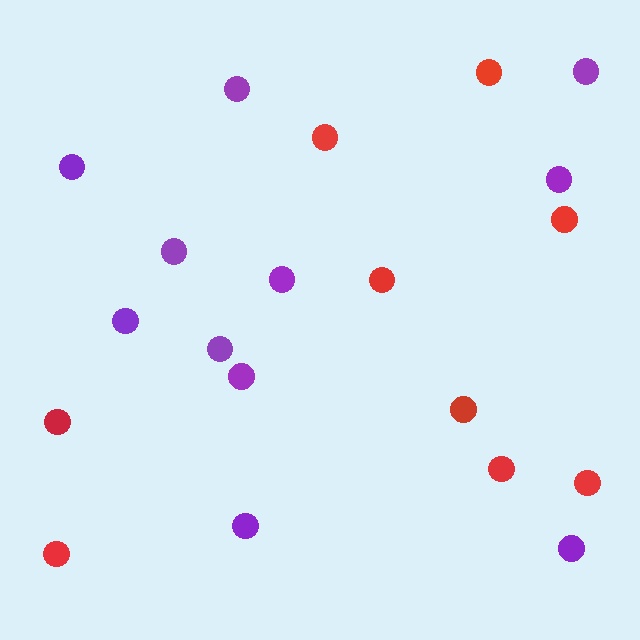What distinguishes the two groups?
There are 2 groups: one group of purple circles (11) and one group of red circles (9).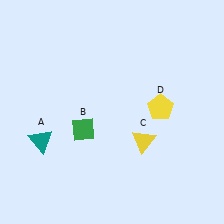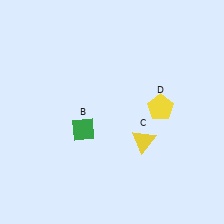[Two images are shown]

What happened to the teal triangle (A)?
The teal triangle (A) was removed in Image 2. It was in the bottom-left area of Image 1.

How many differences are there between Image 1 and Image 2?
There is 1 difference between the two images.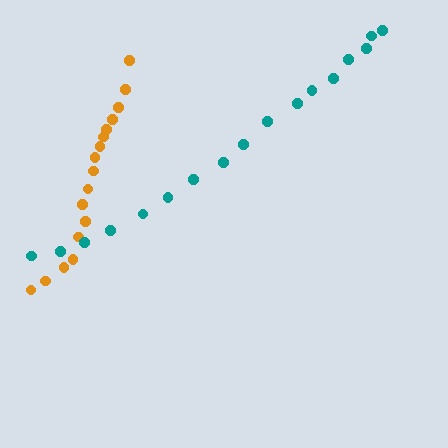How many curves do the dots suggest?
There are 2 distinct paths.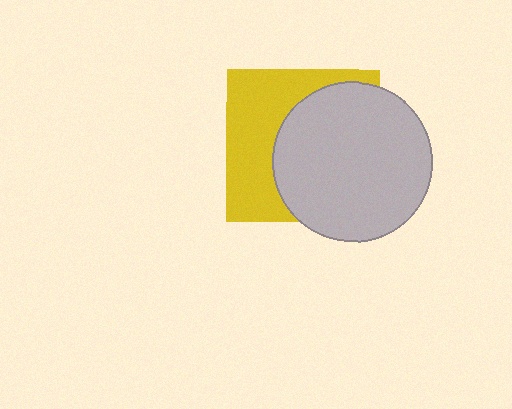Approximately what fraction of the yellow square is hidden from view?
Roughly 56% of the yellow square is hidden behind the light gray circle.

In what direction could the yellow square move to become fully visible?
The yellow square could move left. That would shift it out from behind the light gray circle entirely.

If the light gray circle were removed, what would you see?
You would see the complete yellow square.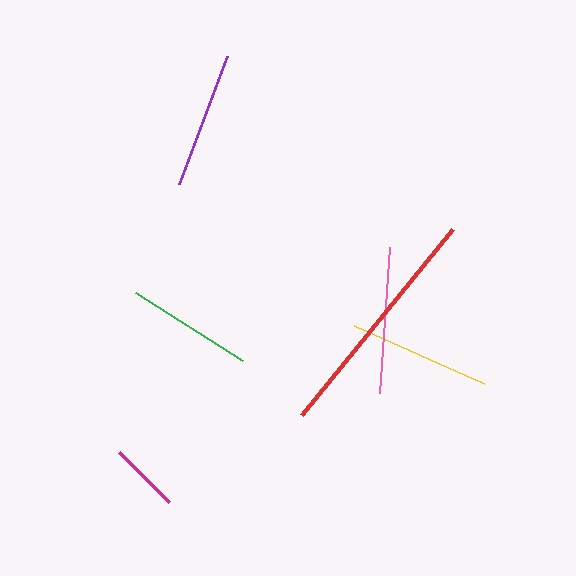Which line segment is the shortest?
The magenta line is the shortest at approximately 71 pixels.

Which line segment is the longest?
The red line is the longest at approximately 241 pixels.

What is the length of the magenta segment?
The magenta segment is approximately 71 pixels long.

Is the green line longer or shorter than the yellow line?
The yellow line is longer than the green line.